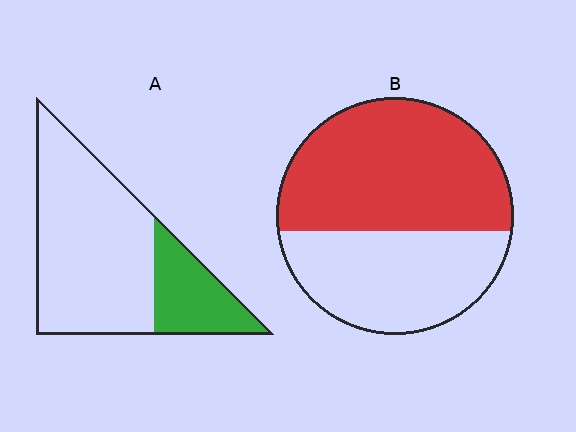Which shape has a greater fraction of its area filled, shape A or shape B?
Shape B.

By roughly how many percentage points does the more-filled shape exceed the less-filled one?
By roughly 30 percentage points (B over A).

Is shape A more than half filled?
No.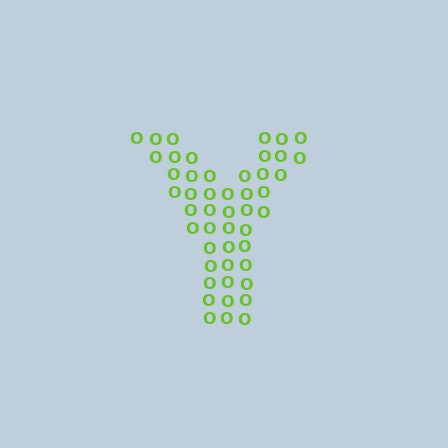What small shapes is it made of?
It is made of small letter O's.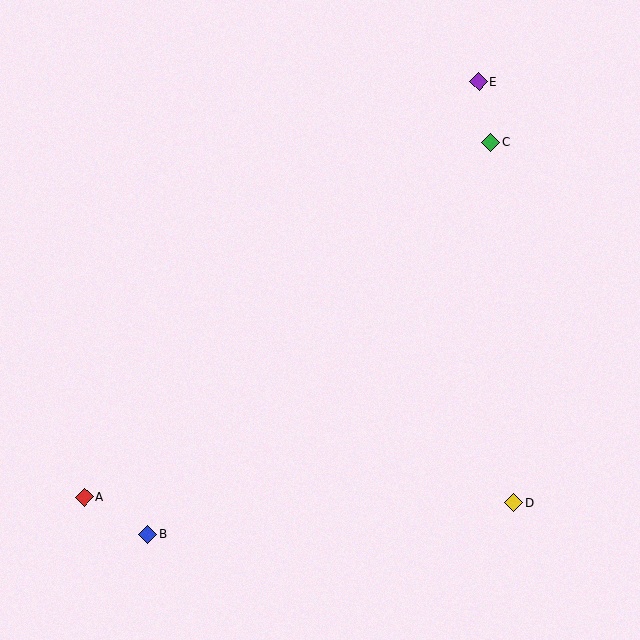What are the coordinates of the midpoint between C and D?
The midpoint between C and D is at (502, 322).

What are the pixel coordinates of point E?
Point E is at (479, 82).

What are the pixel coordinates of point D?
Point D is at (514, 503).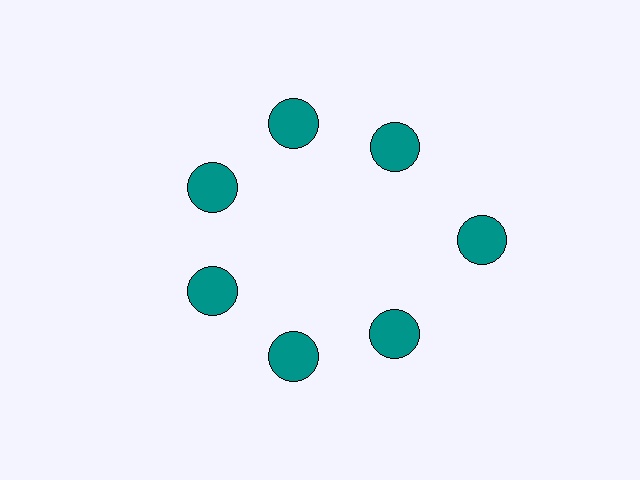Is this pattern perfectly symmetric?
No. The 7 teal circles are arranged in a ring, but one element near the 3 o'clock position is pushed outward from the center, breaking the 7-fold rotational symmetry.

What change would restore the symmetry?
The symmetry would be restored by moving it inward, back onto the ring so that all 7 circles sit at equal angles and equal distance from the center.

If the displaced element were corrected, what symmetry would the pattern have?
It would have 7-fold rotational symmetry — the pattern would map onto itself every 51 degrees.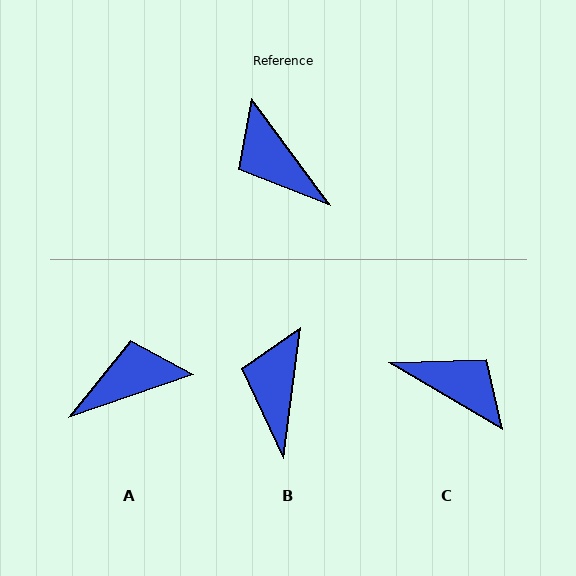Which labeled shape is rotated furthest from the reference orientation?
C, about 157 degrees away.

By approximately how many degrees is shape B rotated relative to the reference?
Approximately 44 degrees clockwise.